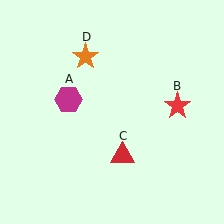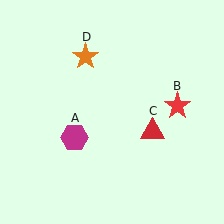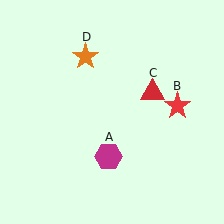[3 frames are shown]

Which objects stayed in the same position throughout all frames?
Red star (object B) and orange star (object D) remained stationary.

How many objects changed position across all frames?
2 objects changed position: magenta hexagon (object A), red triangle (object C).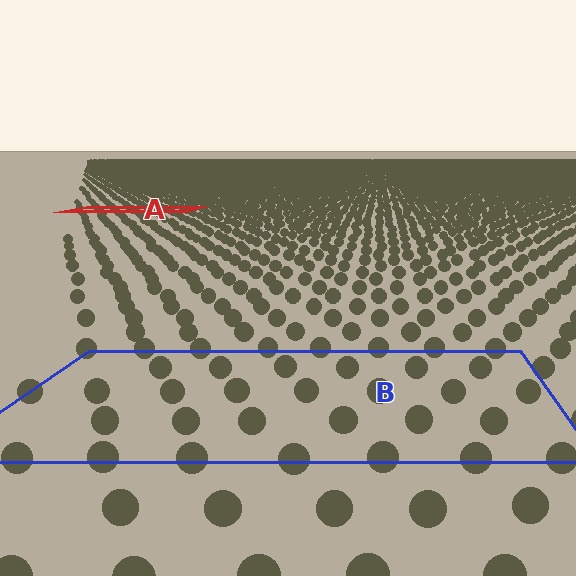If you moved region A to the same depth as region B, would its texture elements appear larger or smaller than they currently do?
They would appear larger. At a closer depth, the same texture elements are projected at a bigger on-screen size.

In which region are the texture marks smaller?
The texture marks are smaller in region A, because it is farther away.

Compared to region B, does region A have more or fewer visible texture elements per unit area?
Region A has more texture elements per unit area — they are packed more densely because it is farther away.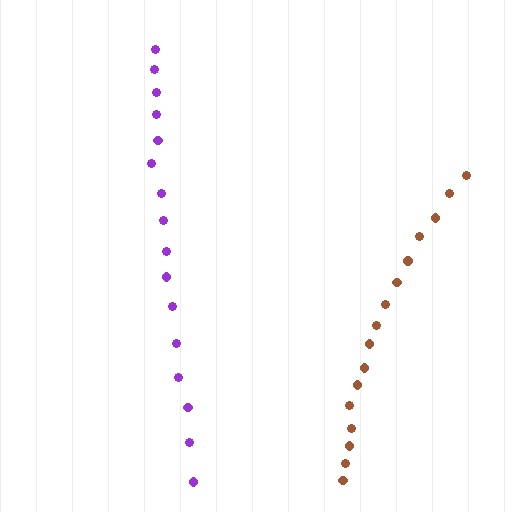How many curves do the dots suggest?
There are 2 distinct paths.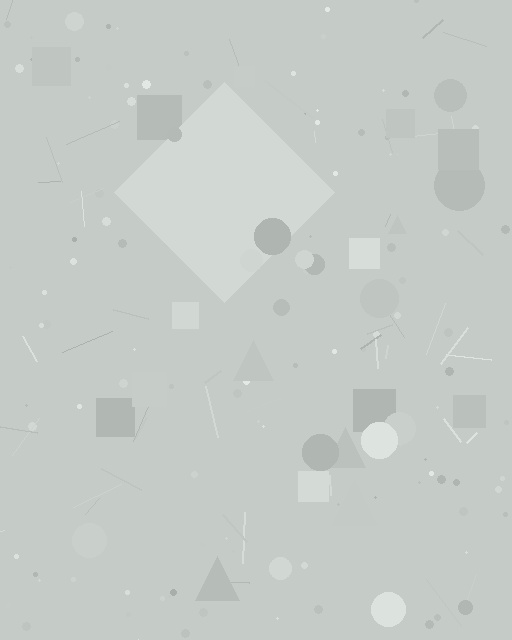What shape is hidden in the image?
A diamond is hidden in the image.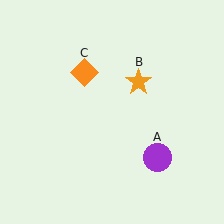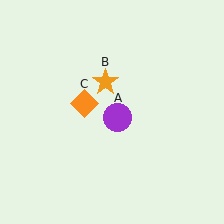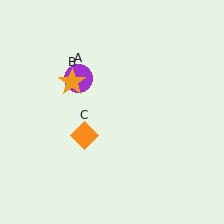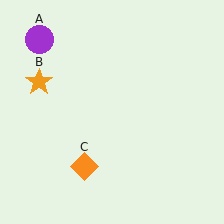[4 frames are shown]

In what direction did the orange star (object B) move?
The orange star (object B) moved left.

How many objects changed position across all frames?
3 objects changed position: purple circle (object A), orange star (object B), orange diamond (object C).